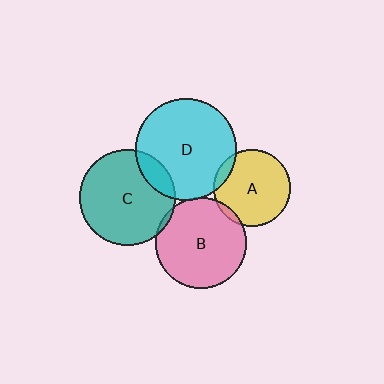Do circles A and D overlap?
Yes.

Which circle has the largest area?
Circle D (cyan).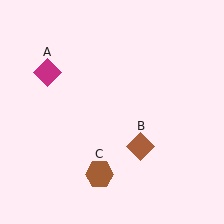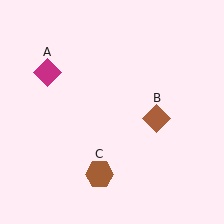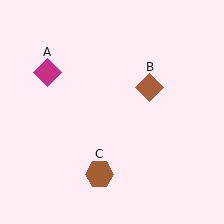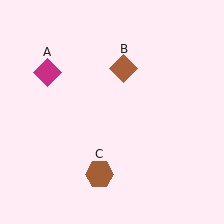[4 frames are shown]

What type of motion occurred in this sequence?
The brown diamond (object B) rotated counterclockwise around the center of the scene.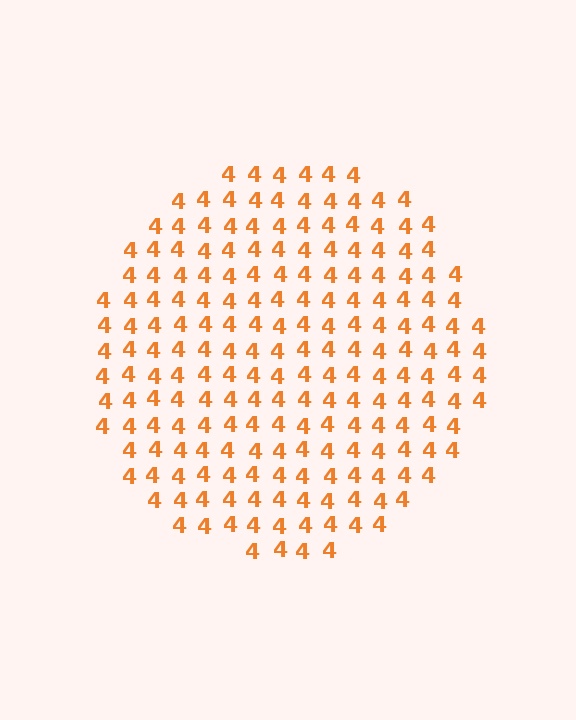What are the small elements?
The small elements are digit 4's.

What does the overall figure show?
The overall figure shows a circle.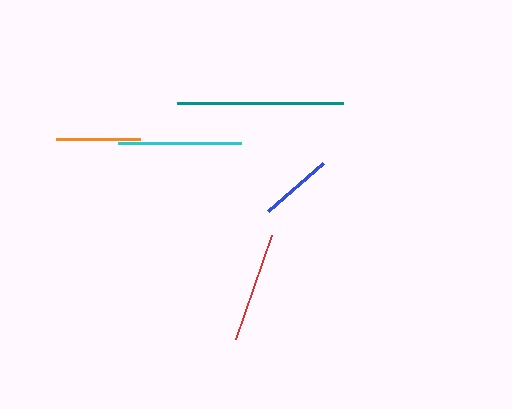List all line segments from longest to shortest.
From longest to shortest: teal, cyan, red, orange, blue.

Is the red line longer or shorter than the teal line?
The teal line is longer than the red line.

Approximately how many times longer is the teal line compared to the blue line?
The teal line is approximately 2.3 times the length of the blue line.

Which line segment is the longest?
The teal line is the longest at approximately 166 pixels.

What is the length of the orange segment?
The orange segment is approximately 85 pixels long.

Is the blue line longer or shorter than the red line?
The red line is longer than the blue line.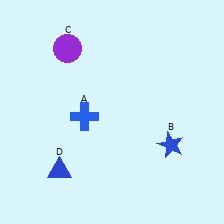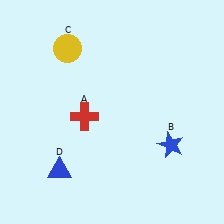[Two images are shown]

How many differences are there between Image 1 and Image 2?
There are 2 differences between the two images.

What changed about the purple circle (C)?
In Image 1, C is purple. In Image 2, it changed to yellow.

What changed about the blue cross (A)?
In Image 1, A is blue. In Image 2, it changed to red.